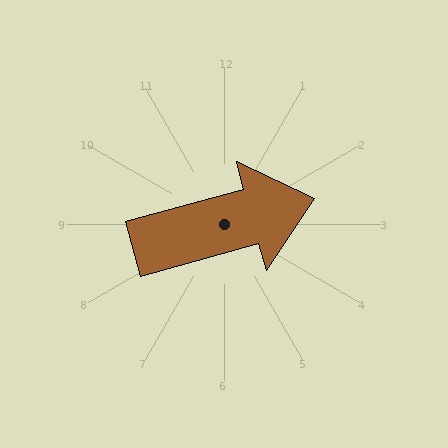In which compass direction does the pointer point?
East.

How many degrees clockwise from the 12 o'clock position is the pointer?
Approximately 74 degrees.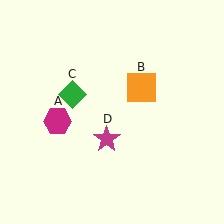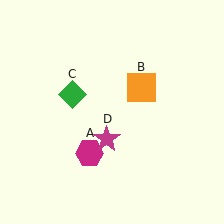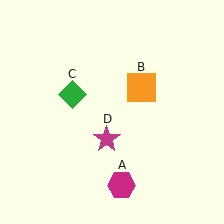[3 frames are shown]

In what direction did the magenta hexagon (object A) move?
The magenta hexagon (object A) moved down and to the right.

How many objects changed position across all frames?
1 object changed position: magenta hexagon (object A).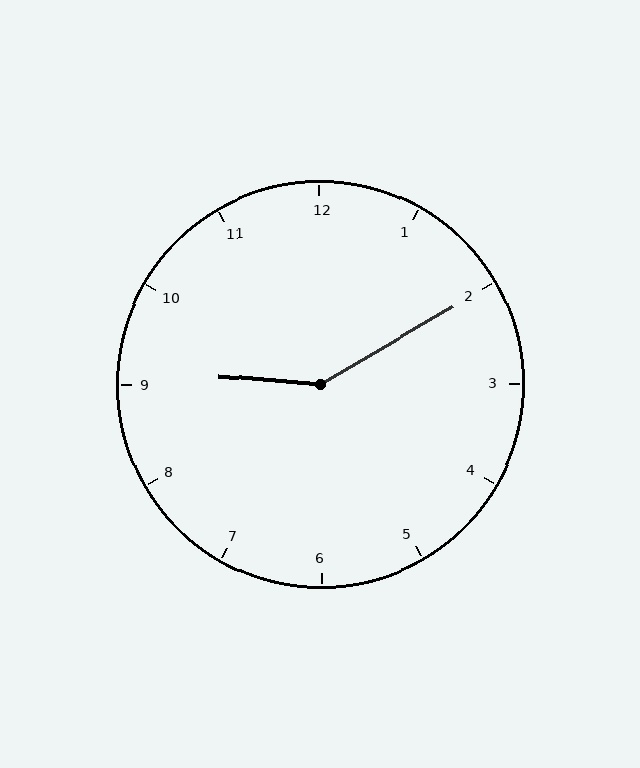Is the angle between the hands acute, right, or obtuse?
It is obtuse.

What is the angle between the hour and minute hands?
Approximately 145 degrees.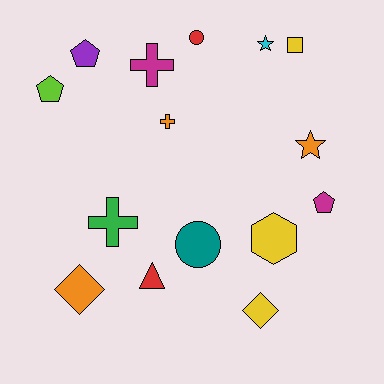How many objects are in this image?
There are 15 objects.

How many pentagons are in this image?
There are 3 pentagons.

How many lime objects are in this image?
There is 1 lime object.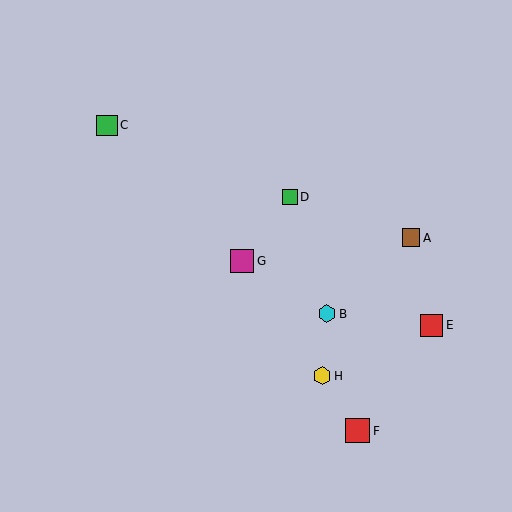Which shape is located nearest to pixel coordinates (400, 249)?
The brown square (labeled A) at (411, 238) is nearest to that location.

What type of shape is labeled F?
Shape F is a red square.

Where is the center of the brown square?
The center of the brown square is at (411, 238).